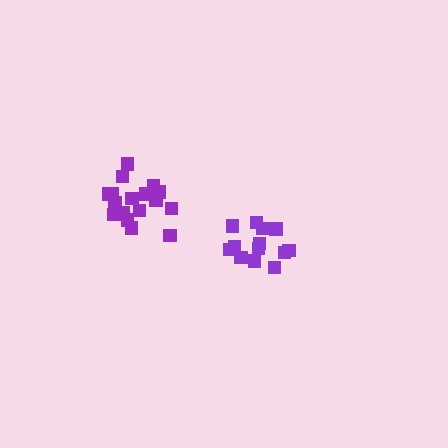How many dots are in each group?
Group 1: 13 dots, Group 2: 17 dots (30 total).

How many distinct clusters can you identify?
There are 2 distinct clusters.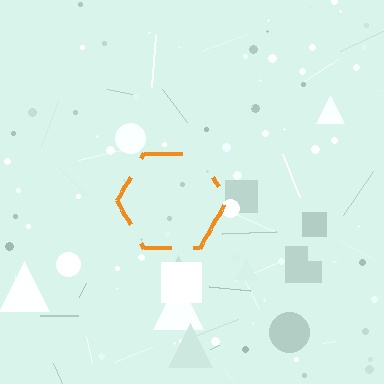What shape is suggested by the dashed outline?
The dashed outline suggests a hexagon.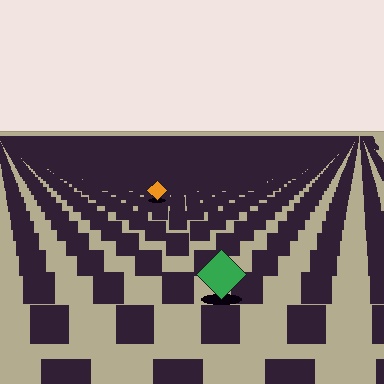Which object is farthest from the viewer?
The orange diamond is farthest from the viewer. It appears smaller and the ground texture around it is denser.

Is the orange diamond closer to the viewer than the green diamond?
No. The green diamond is closer — you can tell from the texture gradient: the ground texture is coarser near it.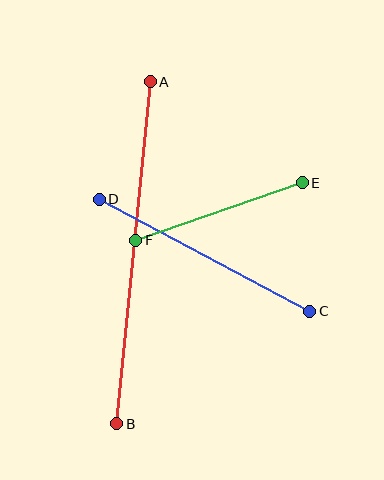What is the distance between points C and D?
The distance is approximately 239 pixels.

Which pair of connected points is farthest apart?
Points A and B are farthest apart.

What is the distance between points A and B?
The distance is approximately 344 pixels.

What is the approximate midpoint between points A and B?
The midpoint is at approximately (134, 253) pixels.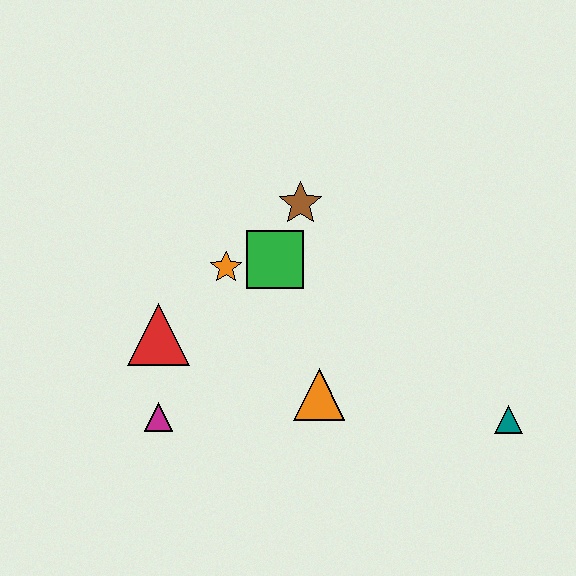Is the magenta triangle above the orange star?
No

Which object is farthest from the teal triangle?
The red triangle is farthest from the teal triangle.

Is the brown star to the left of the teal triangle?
Yes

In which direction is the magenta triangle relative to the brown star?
The magenta triangle is below the brown star.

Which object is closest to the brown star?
The green square is closest to the brown star.